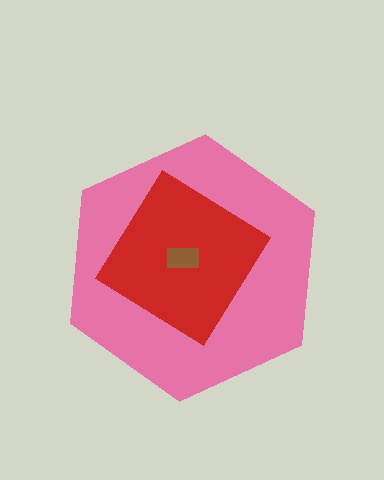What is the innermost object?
The brown rectangle.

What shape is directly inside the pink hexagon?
The red diamond.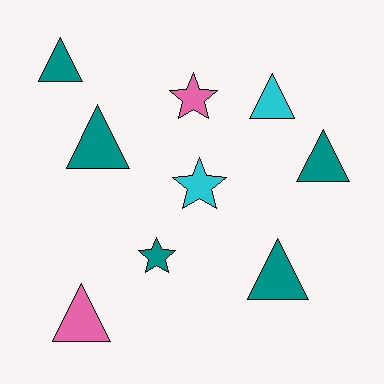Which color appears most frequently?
Teal, with 5 objects.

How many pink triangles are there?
There is 1 pink triangle.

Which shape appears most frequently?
Triangle, with 6 objects.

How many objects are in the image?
There are 9 objects.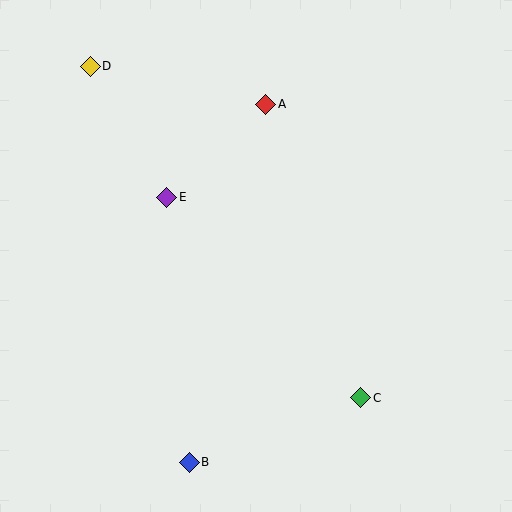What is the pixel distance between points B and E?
The distance between B and E is 266 pixels.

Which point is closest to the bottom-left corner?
Point B is closest to the bottom-left corner.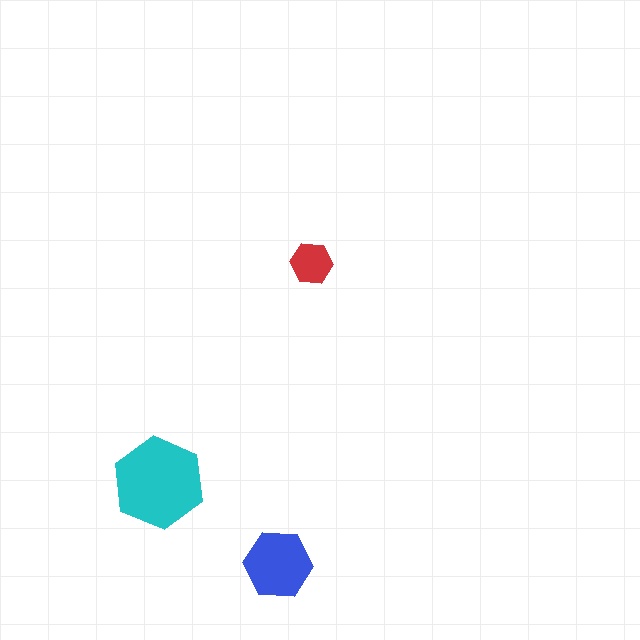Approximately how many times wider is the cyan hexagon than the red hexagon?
About 2 times wider.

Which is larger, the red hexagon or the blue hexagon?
The blue one.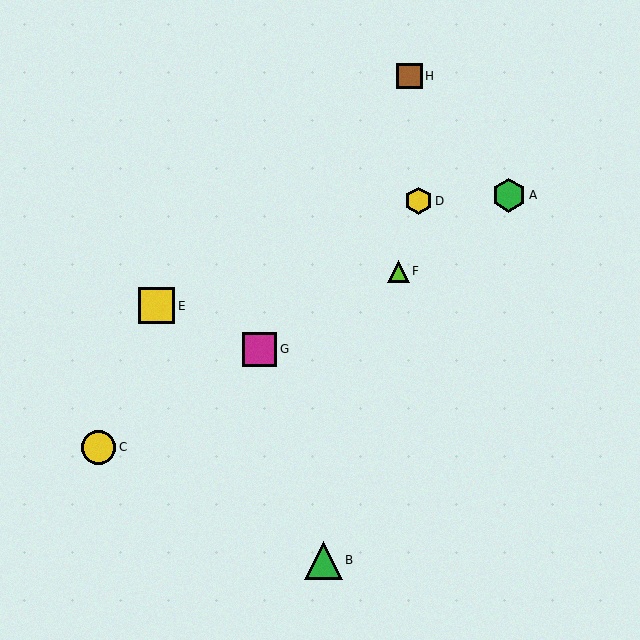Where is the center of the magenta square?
The center of the magenta square is at (260, 349).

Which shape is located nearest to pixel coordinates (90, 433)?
The yellow circle (labeled C) at (99, 447) is nearest to that location.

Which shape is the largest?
The green triangle (labeled B) is the largest.